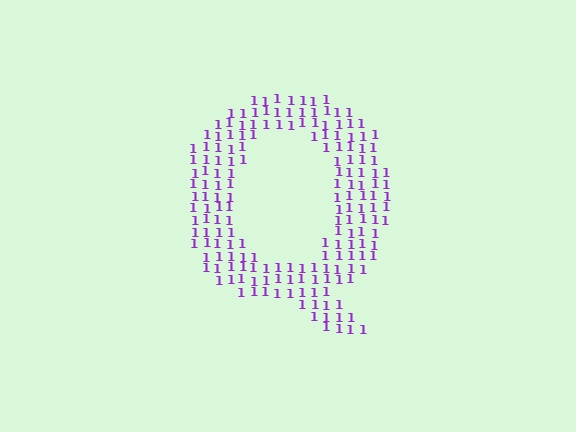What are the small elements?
The small elements are digit 1's.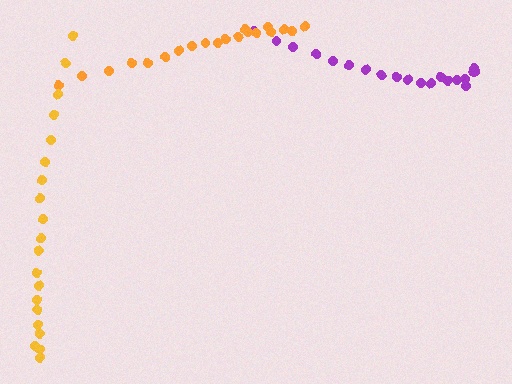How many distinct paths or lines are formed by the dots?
There are 3 distinct paths.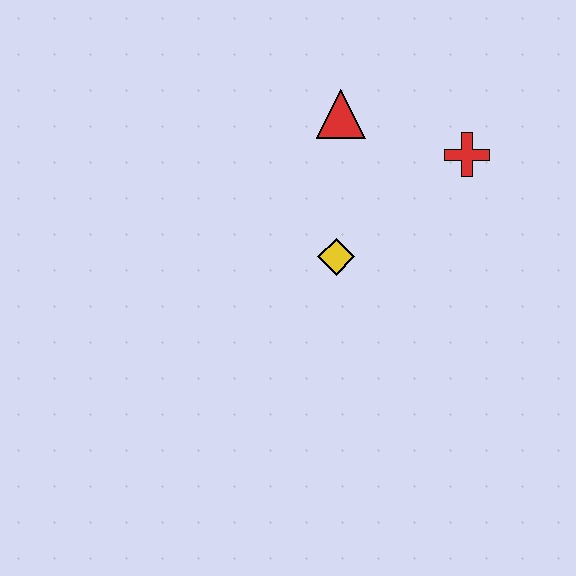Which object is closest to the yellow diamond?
The red triangle is closest to the yellow diamond.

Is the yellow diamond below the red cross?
Yes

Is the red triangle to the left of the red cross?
Yes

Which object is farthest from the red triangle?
The yellow diamond is farthest from the red triangle.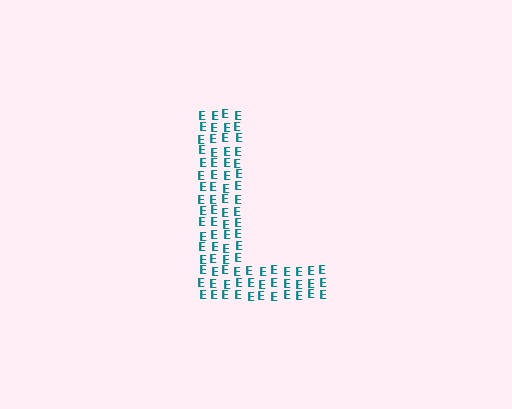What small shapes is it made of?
It is made of small letter E's.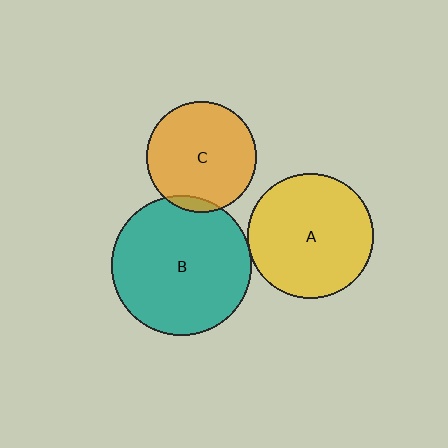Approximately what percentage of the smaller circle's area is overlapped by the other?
Approximately 5%.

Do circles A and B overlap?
Yes.